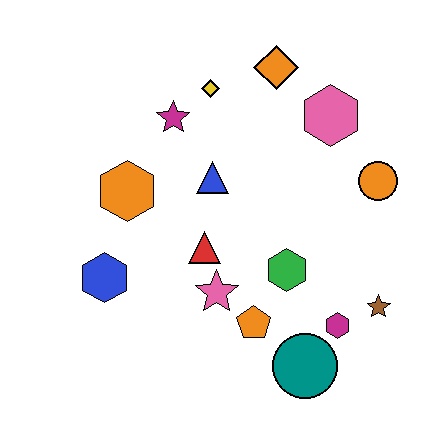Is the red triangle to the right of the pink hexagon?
No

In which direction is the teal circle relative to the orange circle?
The teal circle is below the orange circle.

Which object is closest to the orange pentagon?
The pink star is closest to the orange pentagon.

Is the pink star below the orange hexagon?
Yes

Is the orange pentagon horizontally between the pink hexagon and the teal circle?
No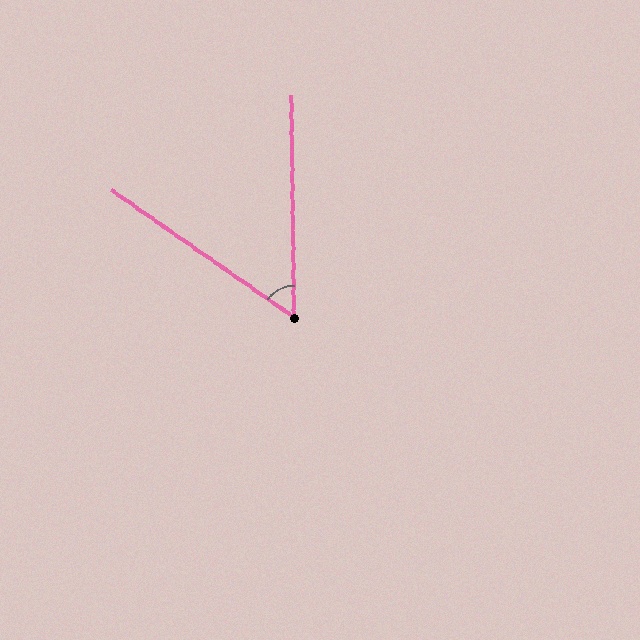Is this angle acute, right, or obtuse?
It is acute.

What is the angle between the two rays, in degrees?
Approximately 55 degrees.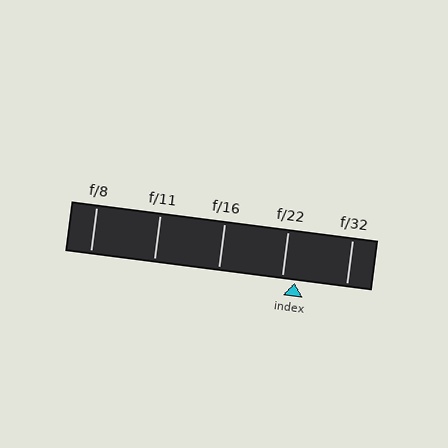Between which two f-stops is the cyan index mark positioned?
The index mark is between f/22 and f/32.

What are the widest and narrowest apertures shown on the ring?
The widest aperture shown is f/8 and the narrowest is f/32.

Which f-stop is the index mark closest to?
The index mark is closest to f/22.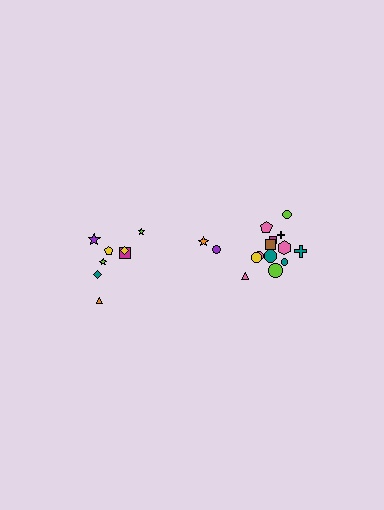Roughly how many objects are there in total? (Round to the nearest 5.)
Roughly 25 objects in total.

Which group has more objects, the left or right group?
The right group.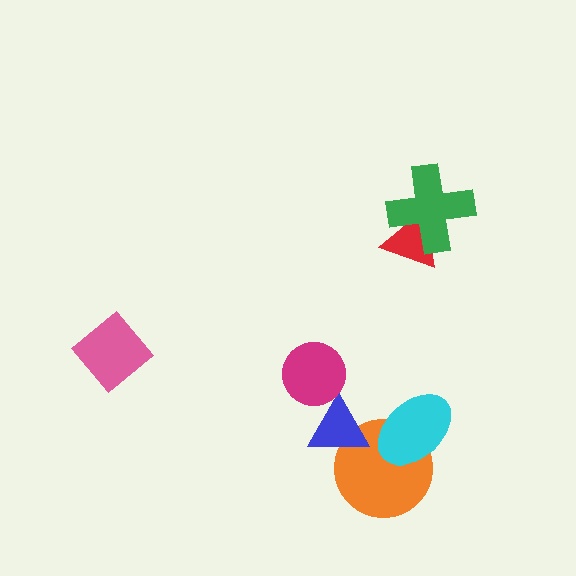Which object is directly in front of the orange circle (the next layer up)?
The cyan ellipse is directly in front of the orange circle.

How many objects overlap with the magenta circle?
1 object overlaps with the magenta circle.